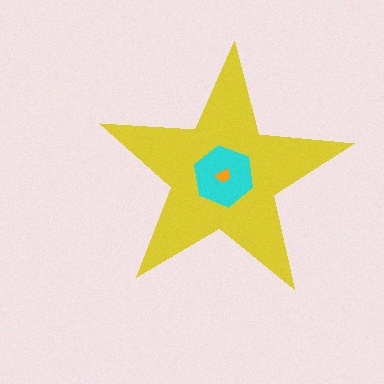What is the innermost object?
The orange trapezoid.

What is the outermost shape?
The yellow star.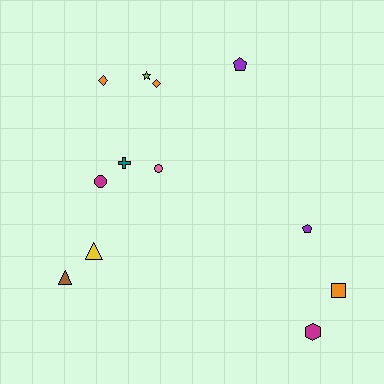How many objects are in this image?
There are 12 objects.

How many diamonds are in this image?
There are 2 diamonds.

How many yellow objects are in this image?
There is 1 yellow object.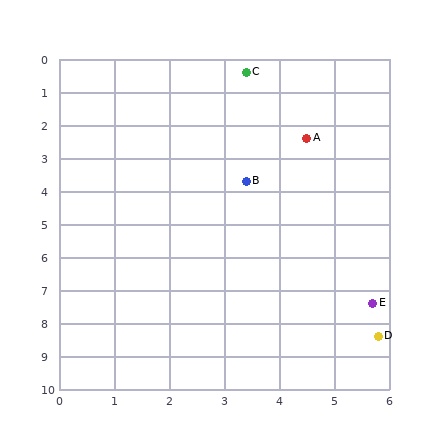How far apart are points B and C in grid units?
Points B and C are about 3.3 grid units apart.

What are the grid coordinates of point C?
Point C is at approximately (3.4, 0.4).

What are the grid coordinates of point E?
Point E is at approximately (5.7, 7.4).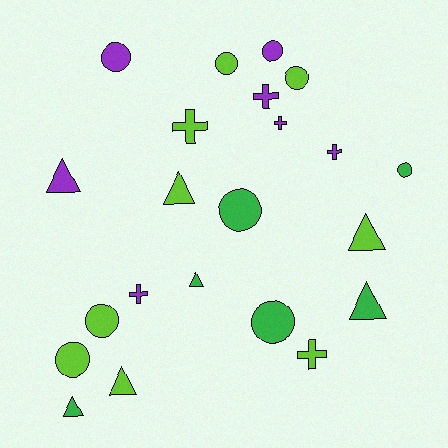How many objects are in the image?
There are 22 objects.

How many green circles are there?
There are 3 green circles.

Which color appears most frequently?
Lime, with 9 objects.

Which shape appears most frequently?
Circle, with 9 objects.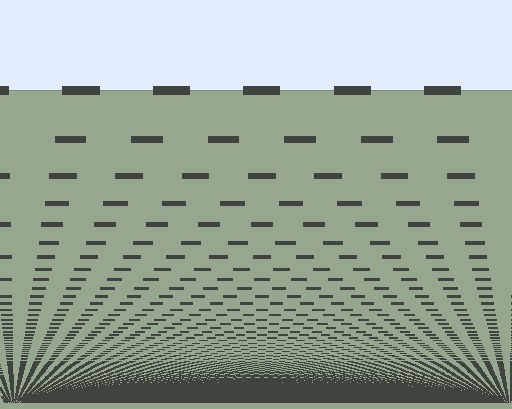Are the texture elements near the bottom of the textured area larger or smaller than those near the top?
Smaller. The gradient is inverted — elements near the bottom are smaller and denser.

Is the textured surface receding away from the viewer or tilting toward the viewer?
The surface appears to tilt toward the viewer. Texture elements get larger and sparser toward the top.